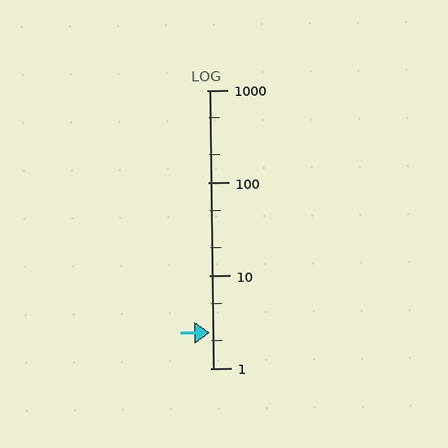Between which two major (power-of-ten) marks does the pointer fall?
The pointer is between 1 and 10.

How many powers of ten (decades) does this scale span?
The scale spans 3 decades, from 1 to 1000.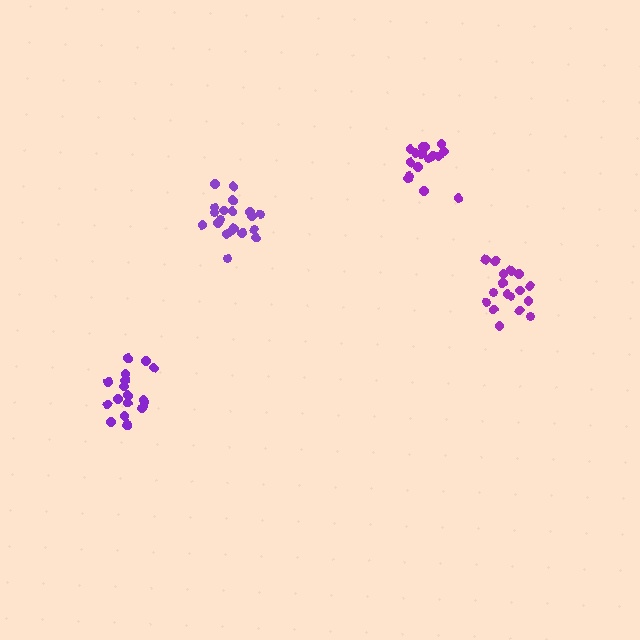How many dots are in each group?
Group 1: 17 dots, Group 2: 16 dots, Group 3: 20 dots, Group 4: 19 dots (72 total).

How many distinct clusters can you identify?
There are 4 distinct clusters.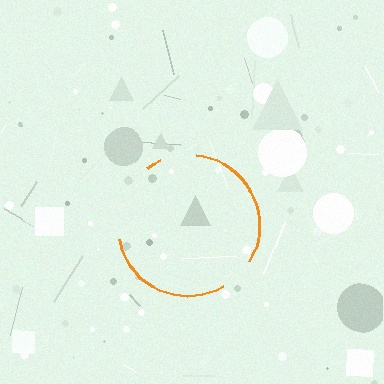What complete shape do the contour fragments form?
The contour fragments form a circle.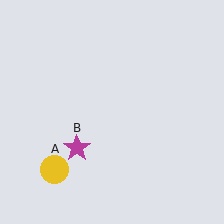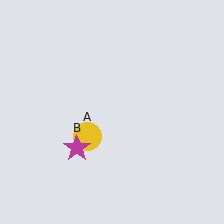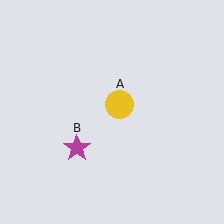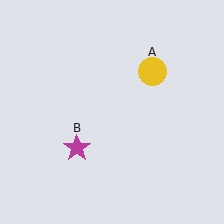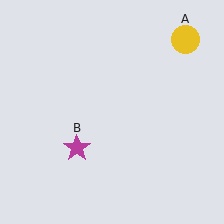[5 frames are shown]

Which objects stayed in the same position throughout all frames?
Magenta star (object B) remained stationary.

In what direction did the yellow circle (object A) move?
The yellow circle (object A) moved up and to the right.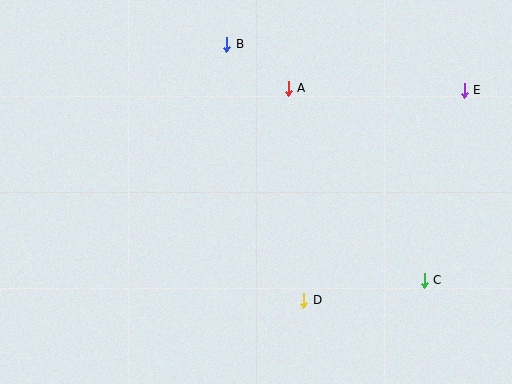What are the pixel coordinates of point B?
Point B is at (227, 44).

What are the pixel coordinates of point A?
Point A is at (288, 88).